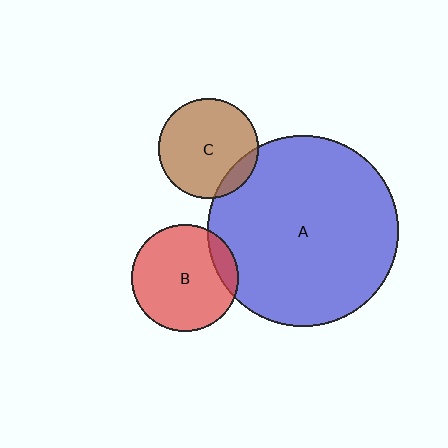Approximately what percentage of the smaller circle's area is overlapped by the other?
Approximately 10%.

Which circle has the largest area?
Circle A (blue).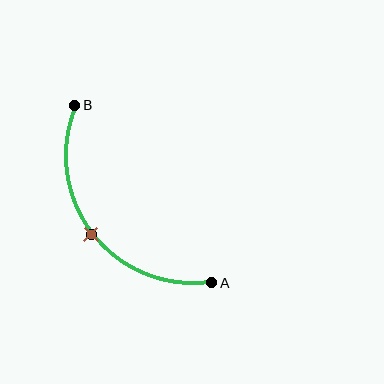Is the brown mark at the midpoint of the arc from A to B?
Yes. The brown mark lies on the arc at equal arc-length from both A and B — it is the arc midpoint.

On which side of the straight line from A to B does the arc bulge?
The arc bulges below and to the left of the straight line connecting A and B.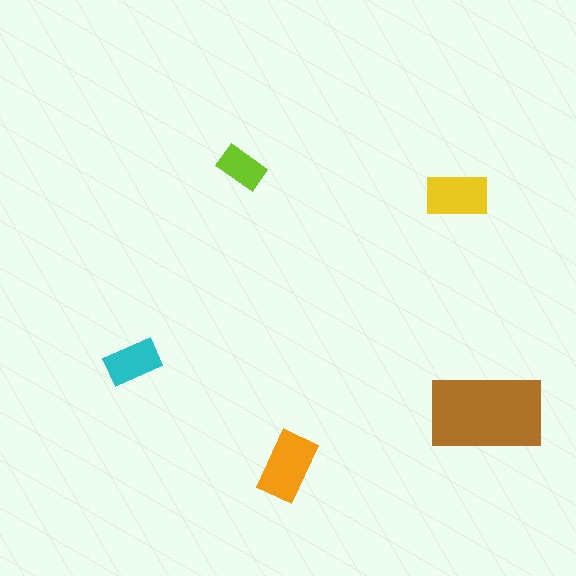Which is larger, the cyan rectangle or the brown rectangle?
The brown one.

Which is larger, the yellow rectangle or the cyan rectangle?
The yellow one.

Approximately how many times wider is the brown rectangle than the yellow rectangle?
About 2 times wider.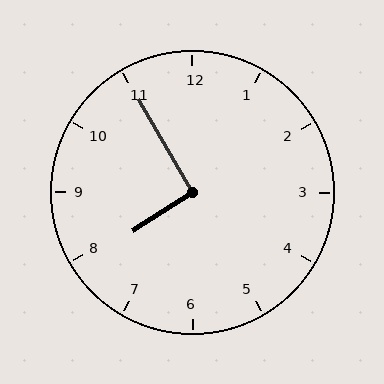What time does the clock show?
7:55.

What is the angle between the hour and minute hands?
Approximately 92 degrees.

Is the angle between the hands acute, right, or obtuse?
It is right.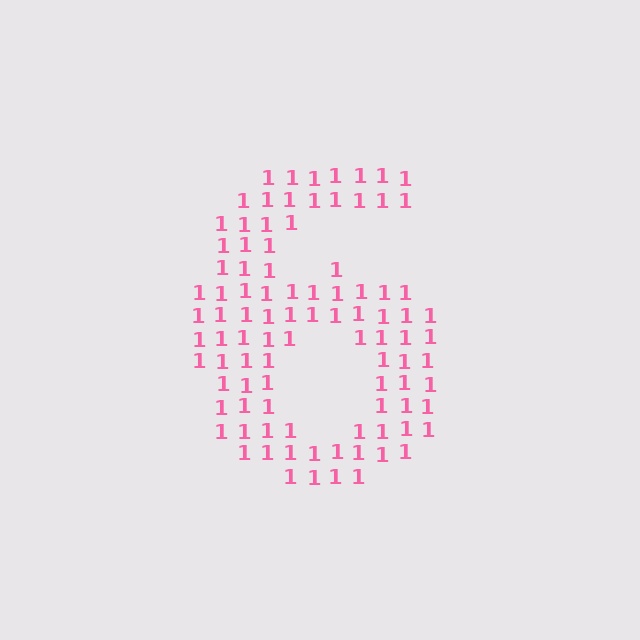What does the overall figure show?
The overall figure shows the digit 6.